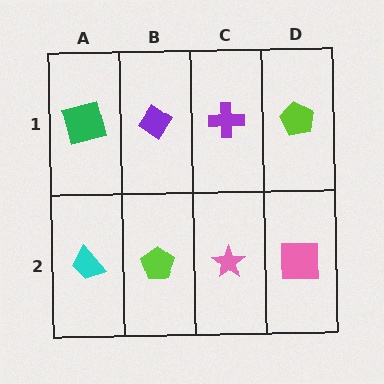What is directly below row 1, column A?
A cyan trapezoid.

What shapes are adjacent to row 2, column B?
A purple diamond (row 1, column B), a cyan trapezoid (row 2, column A), a pink star (row 2, column C).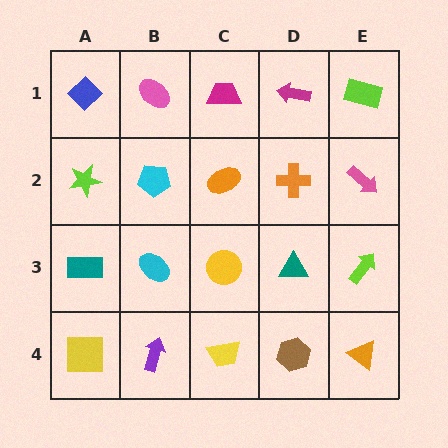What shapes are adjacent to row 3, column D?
An orange cross (row 2, column D), a brown hexagon (row 4, column D), a yellow circle (row 3, column C), a lime arrow (row 3, column E).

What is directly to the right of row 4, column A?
A purple arrow.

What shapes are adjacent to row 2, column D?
A magenta arrow (row 1, column D), a teal triangle (row 3, column D), an orange ellipse (row 2, column C), a pink arrow (row 2, column E).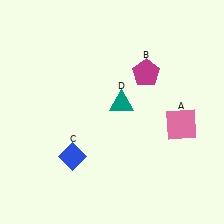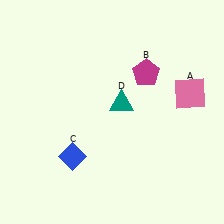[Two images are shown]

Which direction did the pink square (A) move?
The pink square (A) moved up.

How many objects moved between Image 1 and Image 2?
1 object moved between the two images.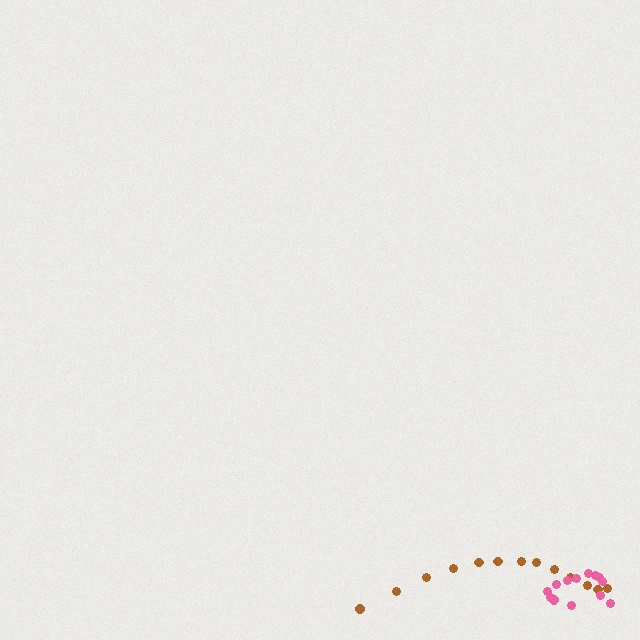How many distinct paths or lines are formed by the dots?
There are 2 distinct paths.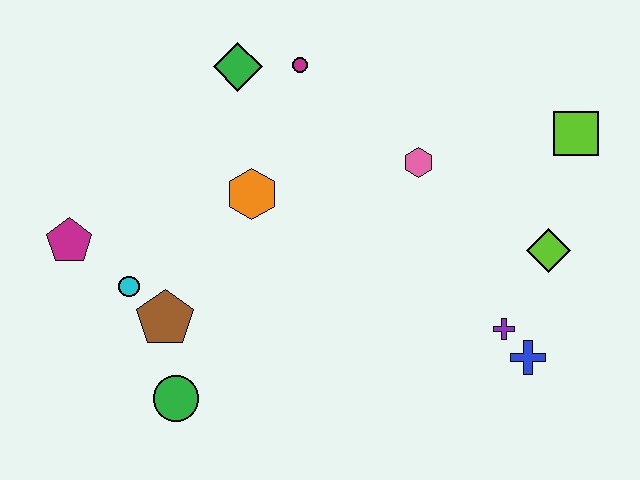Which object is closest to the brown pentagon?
The cyan circle is closest to the brown pentagon.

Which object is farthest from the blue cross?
The magenta pentagon is farthest from the blue cross.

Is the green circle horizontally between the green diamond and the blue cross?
No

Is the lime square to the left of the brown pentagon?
No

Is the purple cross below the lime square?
Yes